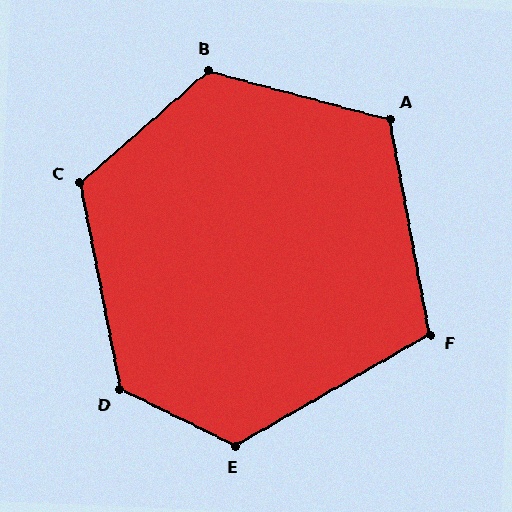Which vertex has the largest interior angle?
D, at approximately 127 degrees.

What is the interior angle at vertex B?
Approximately 124 degrees (obtuse).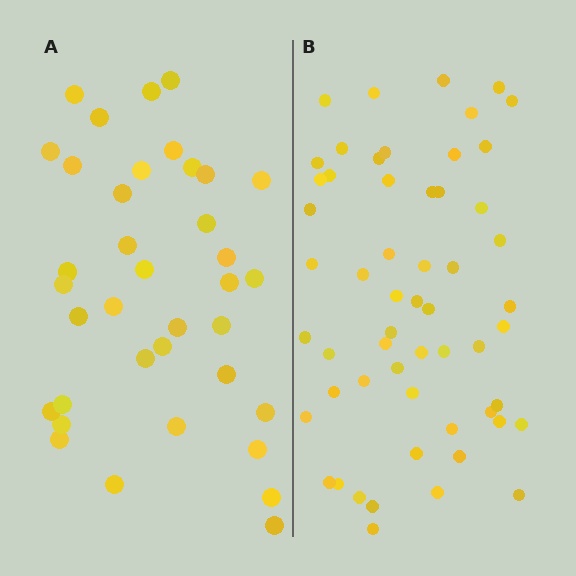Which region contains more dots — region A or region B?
Region B (the right region) has more dots.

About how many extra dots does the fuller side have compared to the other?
Region B has approximately 20 more dots than region A.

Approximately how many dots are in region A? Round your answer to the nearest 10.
About 40 dots. (The exact count is 37, which rounds to 40.)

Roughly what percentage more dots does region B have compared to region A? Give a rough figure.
About 50% more.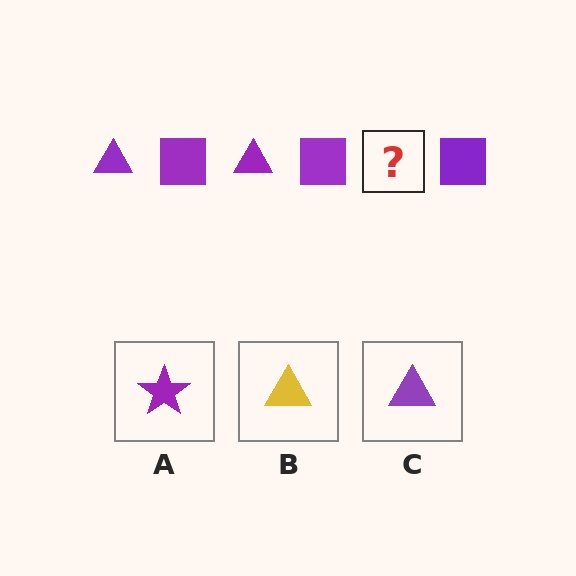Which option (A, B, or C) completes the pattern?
C.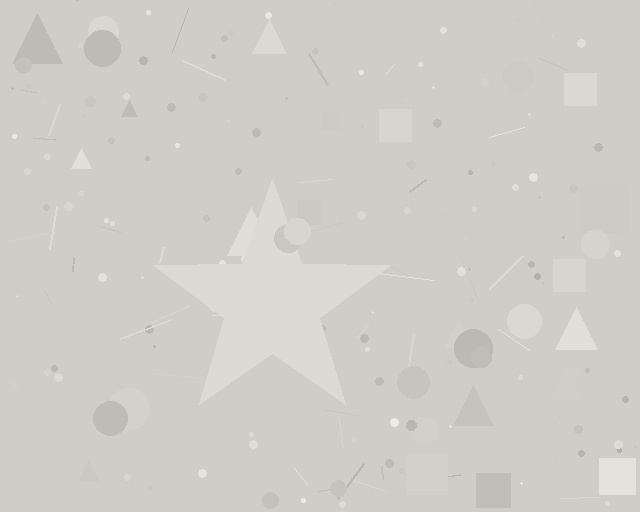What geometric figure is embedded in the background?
A star is embedded in the background.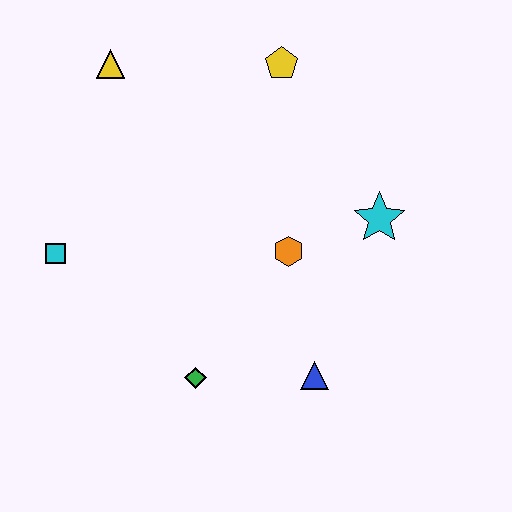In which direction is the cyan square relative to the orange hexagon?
The cyan square is to the left of the orange hexagon.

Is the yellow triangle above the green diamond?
Yes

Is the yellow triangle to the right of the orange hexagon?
No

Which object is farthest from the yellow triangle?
The blue triangle is farthest from the yellow triangle.